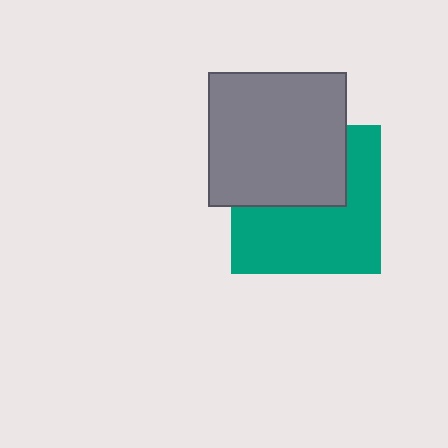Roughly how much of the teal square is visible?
About half of it is visible (roughly 57%).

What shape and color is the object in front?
The object in front is a gray rectangle.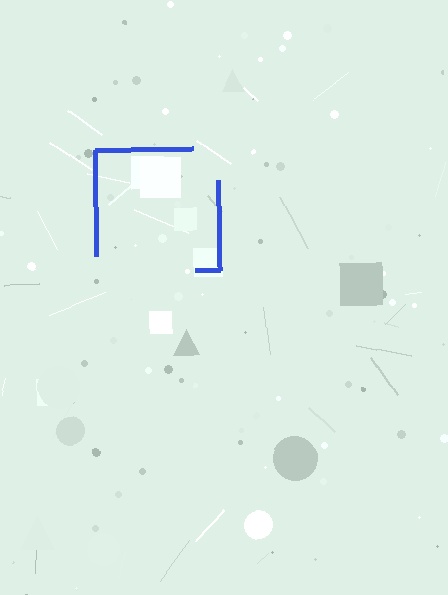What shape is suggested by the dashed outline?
The dashed outline suggests a square.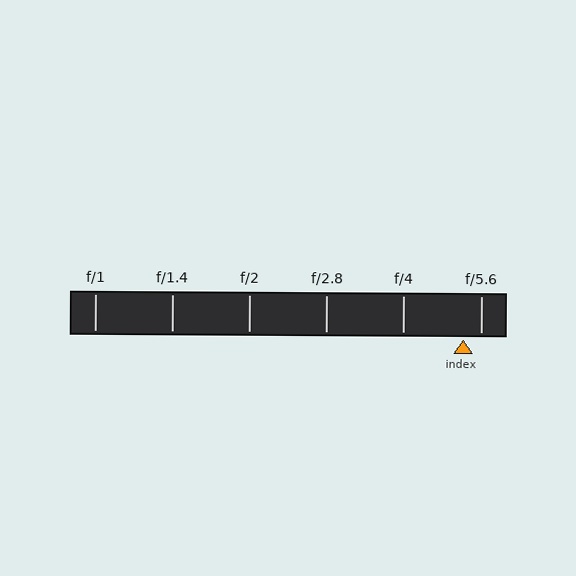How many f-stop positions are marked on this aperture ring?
There are 6 f-stop positions marked.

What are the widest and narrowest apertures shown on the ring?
The widest aperture shown is f/1 and the narrowest is f/5.6.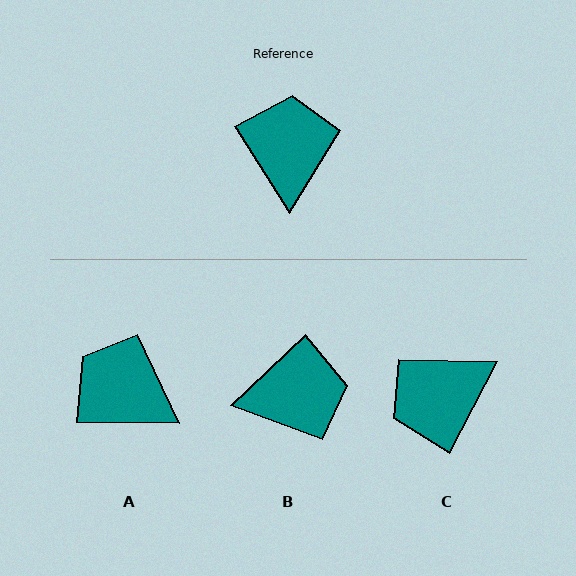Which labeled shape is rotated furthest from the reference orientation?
C, about 120 degrees away.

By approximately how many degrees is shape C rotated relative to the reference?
Approximately 120 degrees counter-clockwise.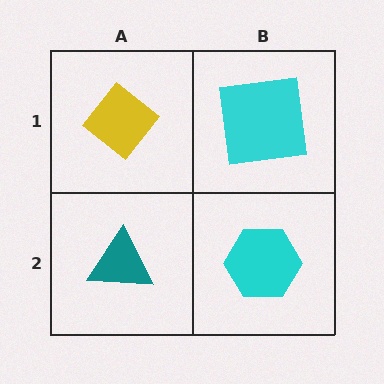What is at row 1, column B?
A cyan square.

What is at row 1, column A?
A yellow diamond.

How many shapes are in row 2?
2 shapes.